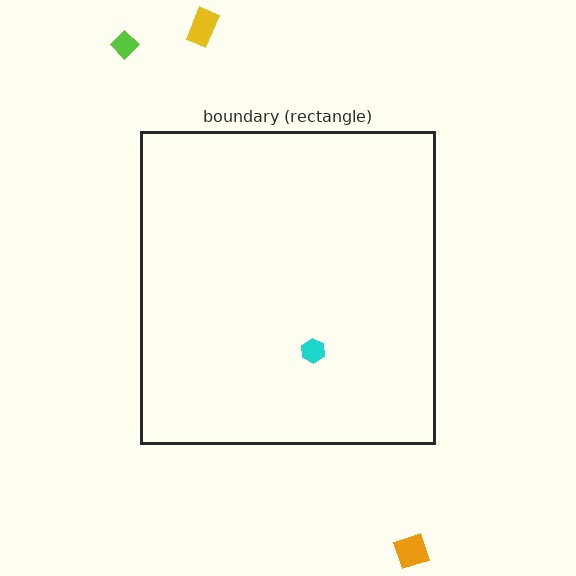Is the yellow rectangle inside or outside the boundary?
Outside.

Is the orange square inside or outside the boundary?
Outside.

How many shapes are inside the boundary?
1 inside, 3 outside.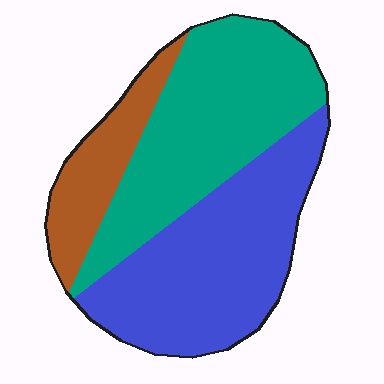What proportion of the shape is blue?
Blue takes up about two fifths (2/5) of the shape.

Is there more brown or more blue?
Blue.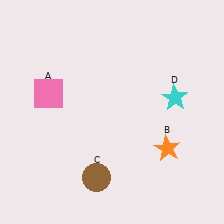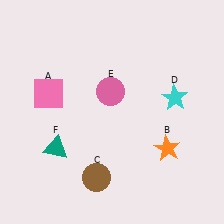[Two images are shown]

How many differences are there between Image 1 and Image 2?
There are 2 differences between the two images.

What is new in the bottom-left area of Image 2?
A teal triangle (F) was added in the bottom-left area of Image 2.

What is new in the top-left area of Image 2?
A pink circle (E) was added in the top-left area of Image 2.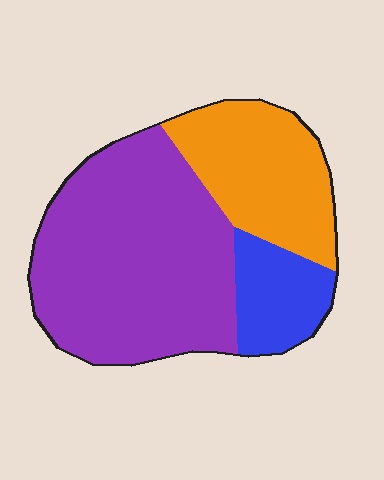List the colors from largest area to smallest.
From largest to smallest: purple, orange, blue.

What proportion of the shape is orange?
Orange covers 28% of the shape.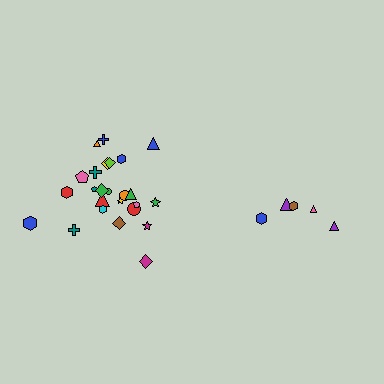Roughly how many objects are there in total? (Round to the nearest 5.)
Roughly 30 objects in total.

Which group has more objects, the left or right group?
The left group.